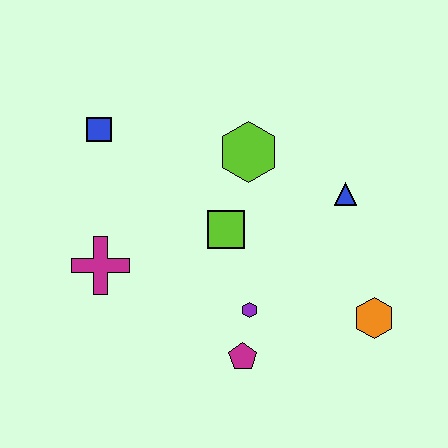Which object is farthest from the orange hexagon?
The blue square is farthest from the orange hexagon.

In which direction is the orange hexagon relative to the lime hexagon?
The orange hexagon is below the lime hexagon.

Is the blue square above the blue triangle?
Yes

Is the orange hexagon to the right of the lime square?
Yes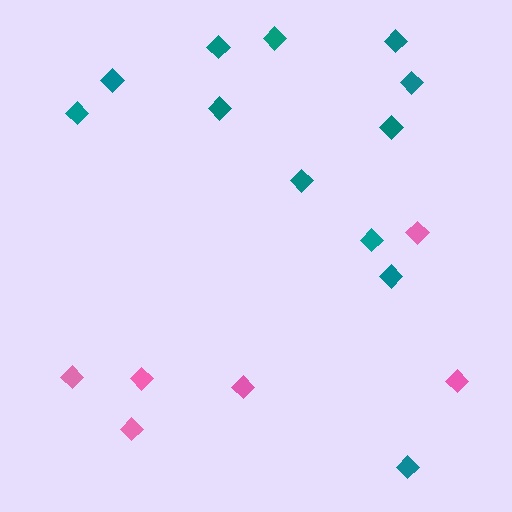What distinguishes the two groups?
There are 2 groups: one group of pink diamonds (6) and one group of teal diamonds (12).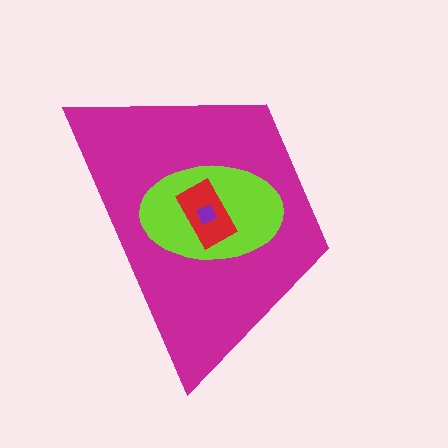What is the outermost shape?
The magenta trapezoid.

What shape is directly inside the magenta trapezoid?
The lime ellipse.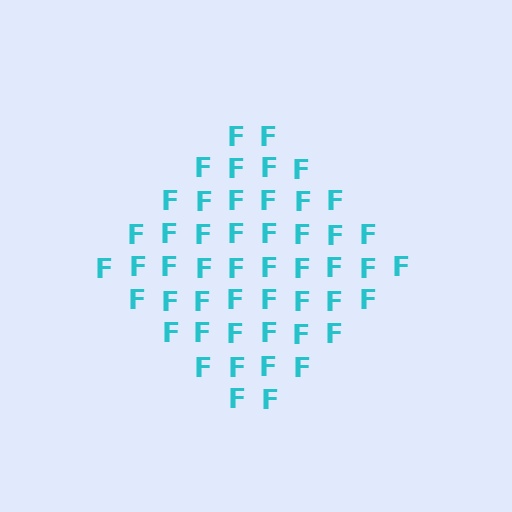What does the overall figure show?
The overall figure shows a diamond.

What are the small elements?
The small elements are letter F's.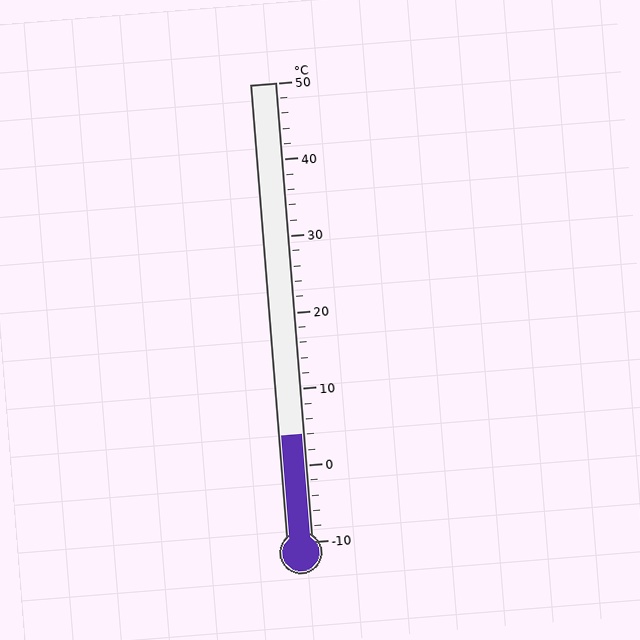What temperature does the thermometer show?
The thermometer shows approximately 4°C.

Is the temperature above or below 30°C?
The temperature is below 30°C.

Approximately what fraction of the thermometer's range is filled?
The thermometer is filled to approximately 25% of its range.